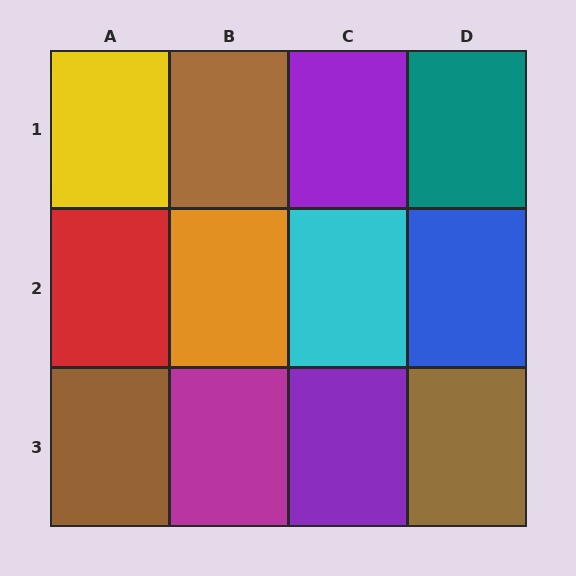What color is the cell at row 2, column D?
Blue.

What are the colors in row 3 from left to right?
Brown, magenta, purple, brown.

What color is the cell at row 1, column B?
Brown.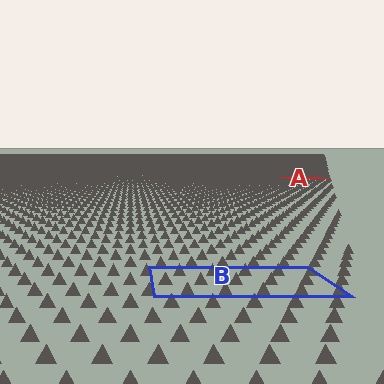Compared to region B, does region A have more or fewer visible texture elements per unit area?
Region A has more texture elements per unit area — they are packed more densely because it is farther away.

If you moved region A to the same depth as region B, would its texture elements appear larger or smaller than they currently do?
They would appear larger. At a closer depth, the same texture elements are projected at a bigger on-screen size.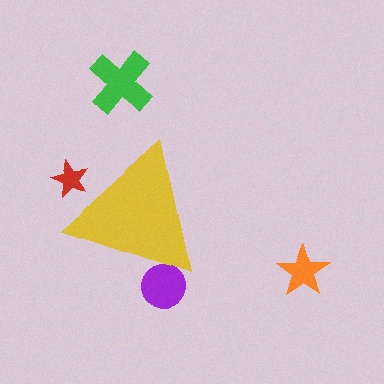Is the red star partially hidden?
Yes, the red star is partially hidden behind the yellow triangle.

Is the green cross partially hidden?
No, the green cross is fully visible.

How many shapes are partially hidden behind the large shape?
2 shapes are partially hidden.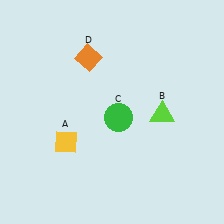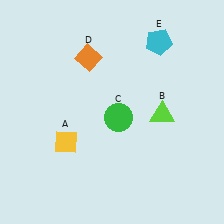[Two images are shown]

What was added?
A cyan pentagon (E) was added in Image 2.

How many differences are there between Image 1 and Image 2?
There is 1 difference between the two images.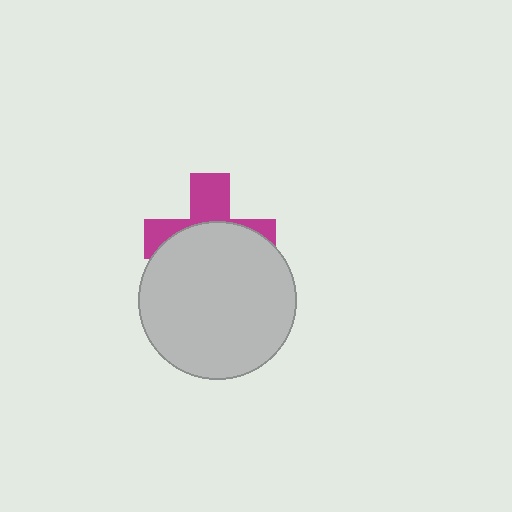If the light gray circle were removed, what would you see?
You would see the complete magenta cross.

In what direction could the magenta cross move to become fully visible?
The magenta cross could move up. That would shift it out from behind the light gray circle entirely.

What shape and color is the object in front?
The object in front is a light gray circle.